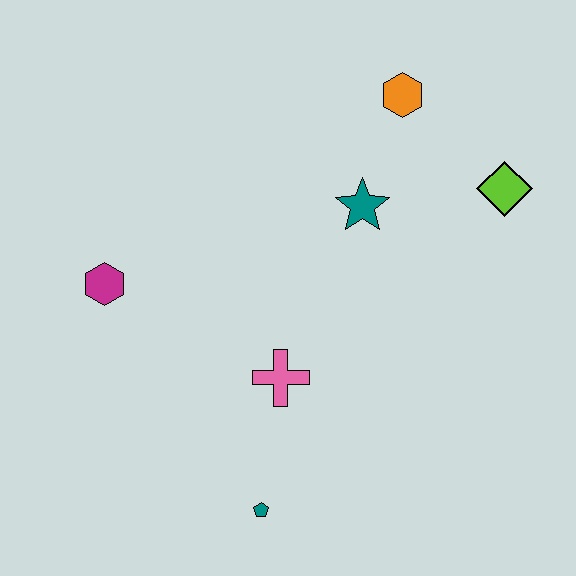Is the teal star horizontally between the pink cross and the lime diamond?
Yes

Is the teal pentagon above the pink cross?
No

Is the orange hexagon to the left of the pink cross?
No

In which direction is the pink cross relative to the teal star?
The pink cross is below the teal star.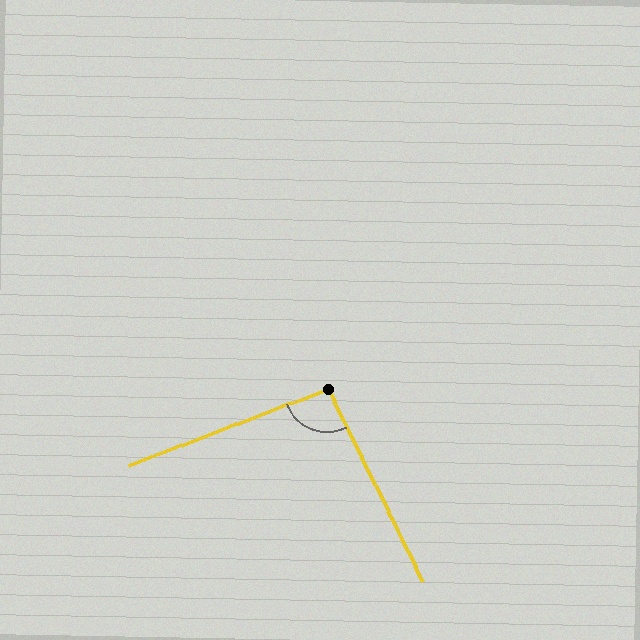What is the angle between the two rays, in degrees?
Approximately 95 degrees.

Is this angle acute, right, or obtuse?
It is obtuse.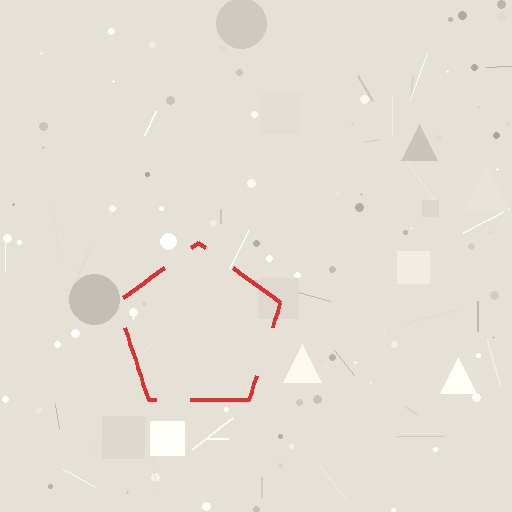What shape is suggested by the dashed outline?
The dashed outline suggests a pentagon.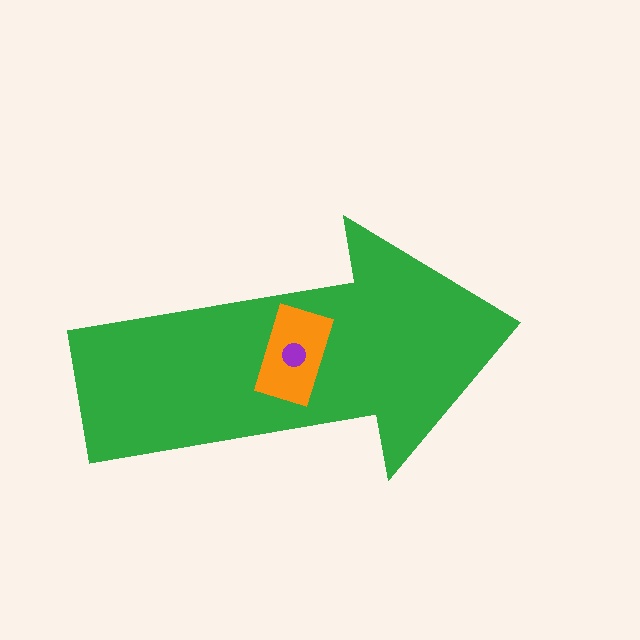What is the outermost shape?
The green arrow.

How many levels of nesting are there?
3.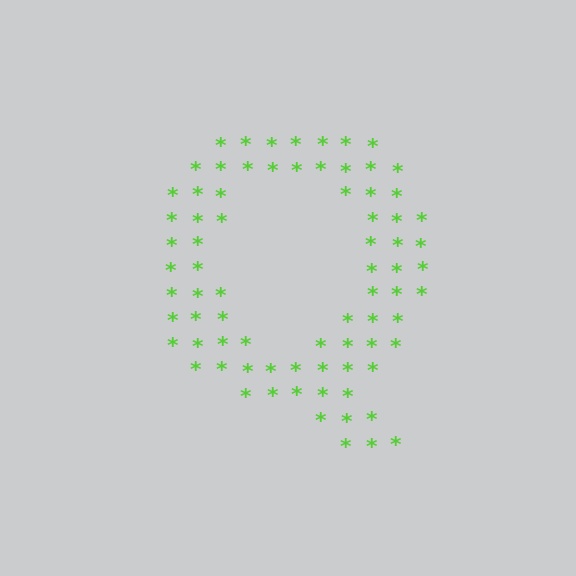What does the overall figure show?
The overall figure shows the letter Q.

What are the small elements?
The small elements are asterisks.